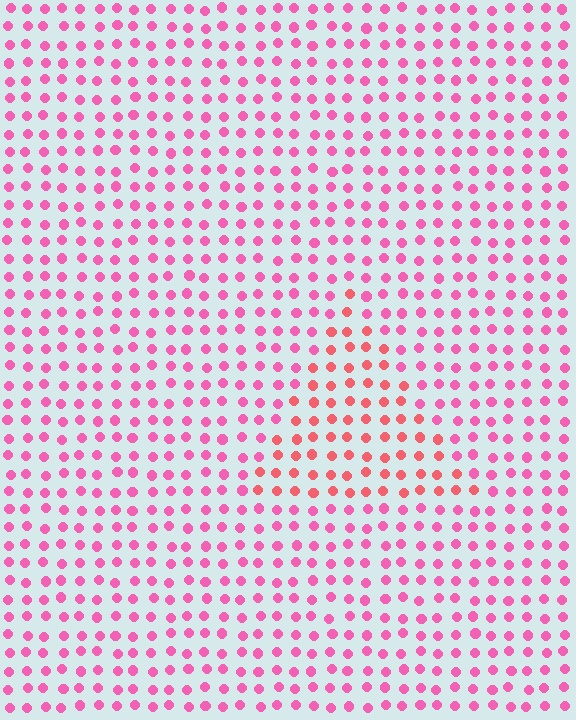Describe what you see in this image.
The image is filled with small pink elements in a uniform arrangement. A triangle-shaped region is visible where the elements are tinted to a slightly different hue, forming a subtle color boundary.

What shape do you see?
I see a triangle.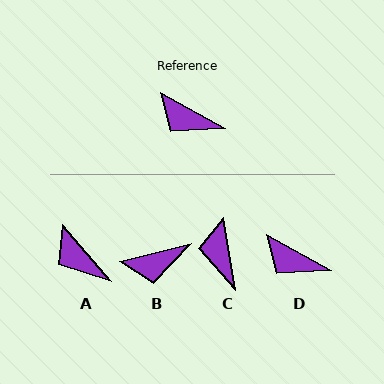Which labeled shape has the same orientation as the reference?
D.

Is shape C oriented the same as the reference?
No, it is off by about 52 degrees.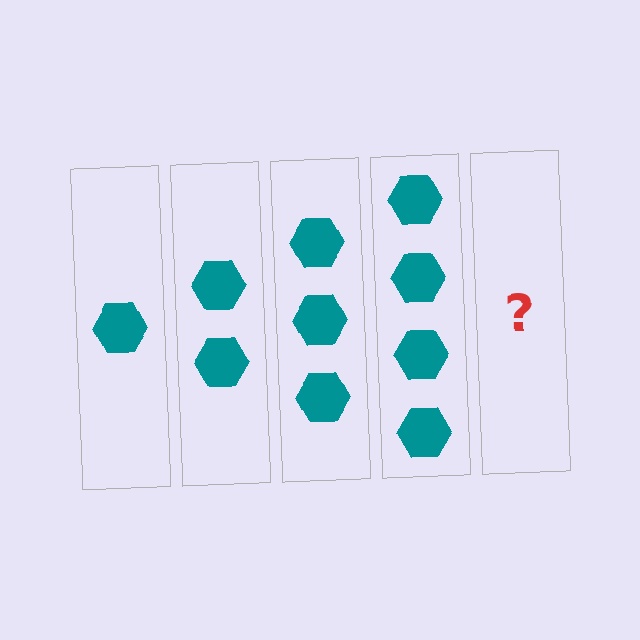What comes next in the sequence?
The next element should be 5 hexagons.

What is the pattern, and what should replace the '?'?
The pattern is that each step adds one more hexagon. The '?' should be 5 hexagons.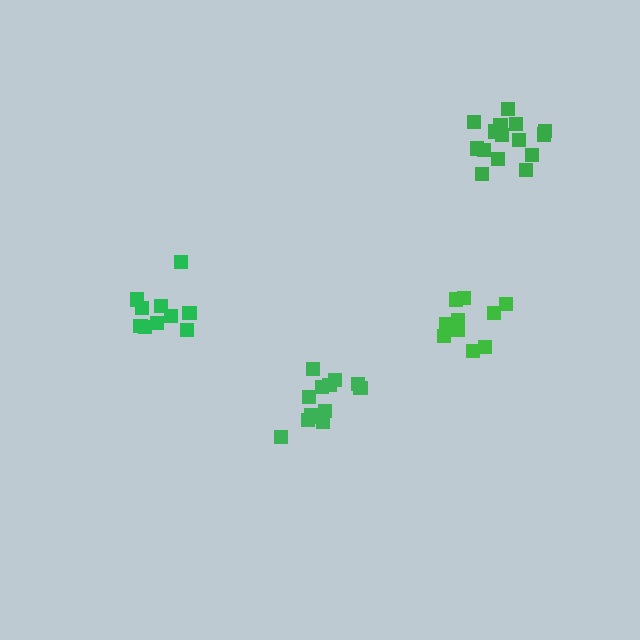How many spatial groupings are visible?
There are 4 spatial groupings.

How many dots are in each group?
Group 1: 13 dots, Group 2: 15 dots, Group 3: 10 dots, Group 4: 10 dots (48 total).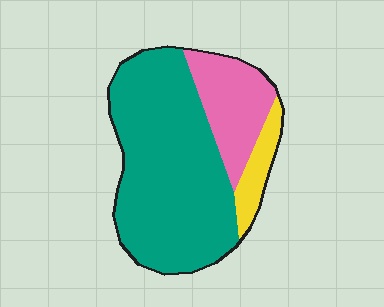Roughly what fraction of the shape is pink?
Pink covers around 20% of the shape.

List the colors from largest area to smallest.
From largest to smallest: teal, pink, yellow.